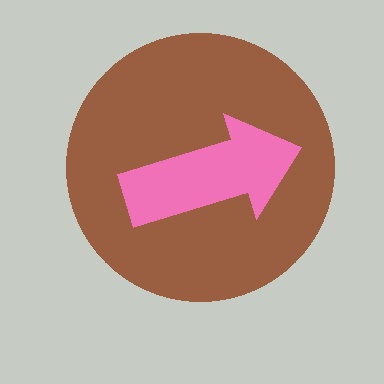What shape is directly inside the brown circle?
The pink arrow.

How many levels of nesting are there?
2.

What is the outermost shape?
The brown circle.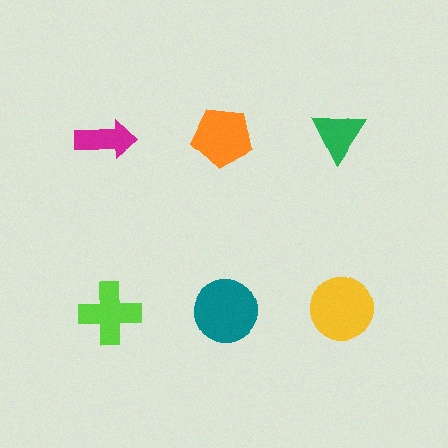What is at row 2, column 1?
A lime cross.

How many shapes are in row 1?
3 shapes.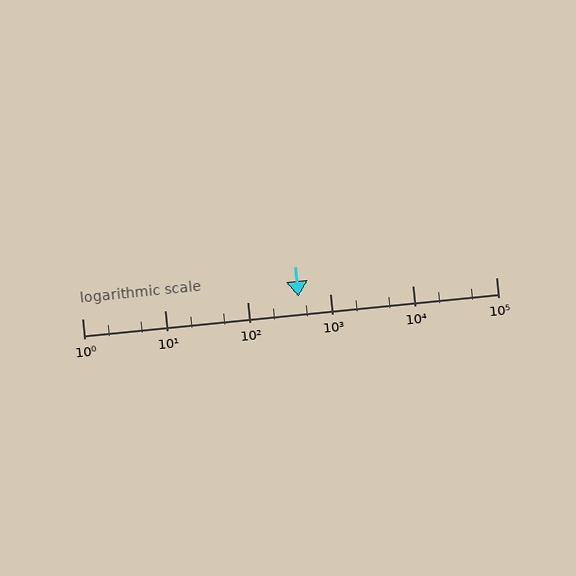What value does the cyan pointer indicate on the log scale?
The pointer indicates approximately 410.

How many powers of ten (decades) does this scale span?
The scale spans 5 decades, from 1 to 100000.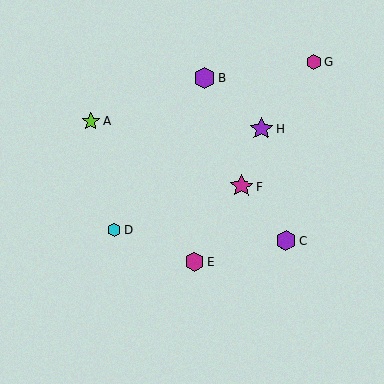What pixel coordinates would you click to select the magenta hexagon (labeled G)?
Click at (314, 62) to select the magenta hexagon G.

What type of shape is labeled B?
Shape B is a purple hexagon.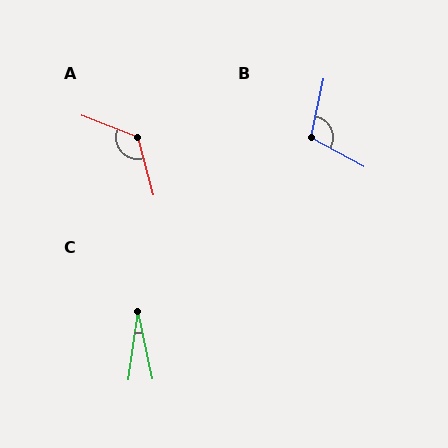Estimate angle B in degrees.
Approximately 107 degrees.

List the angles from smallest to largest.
C (21°), B (107°), A (127°).